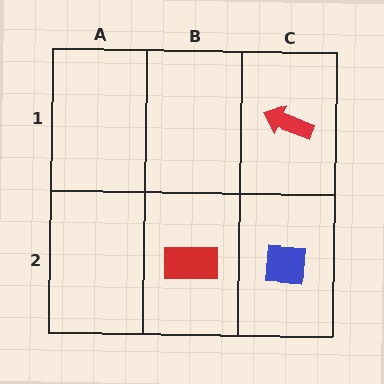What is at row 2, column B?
A red rectangle.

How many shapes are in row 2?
2 shapes.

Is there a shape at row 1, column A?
No, that cell is empty.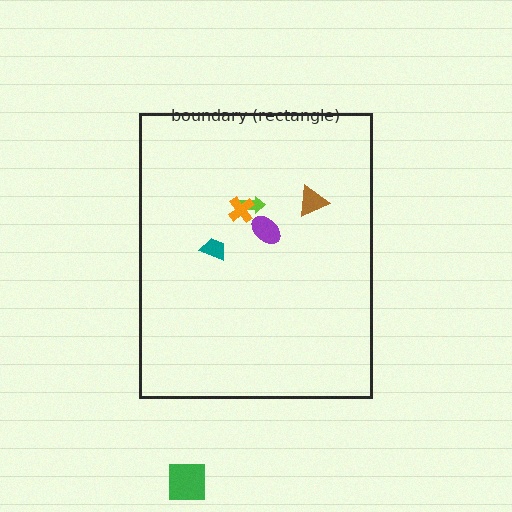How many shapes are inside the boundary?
5 inside, 1 outside.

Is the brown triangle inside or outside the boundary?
Inside.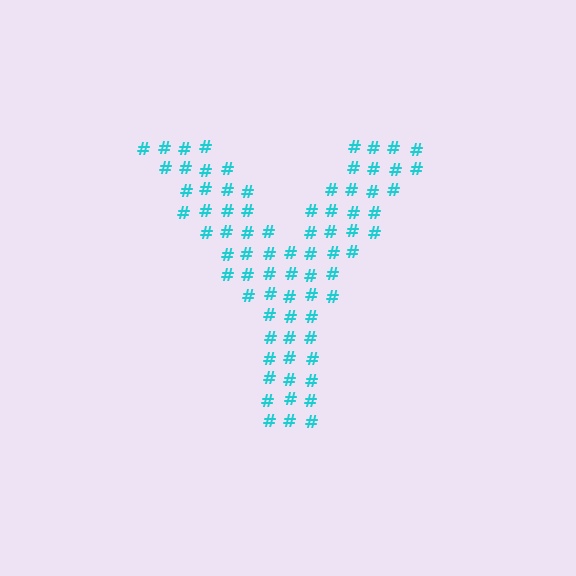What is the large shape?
The large shape is the letter Y.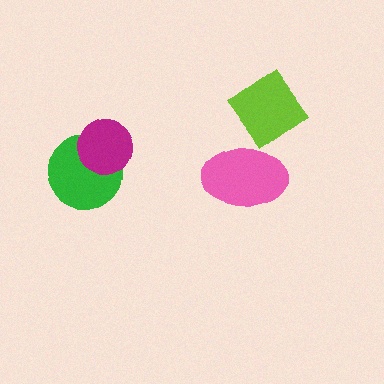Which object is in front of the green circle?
The magenta circle is in front of the green circle.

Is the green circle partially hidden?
Yes, it is partially covered by another shape.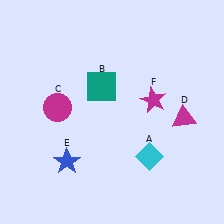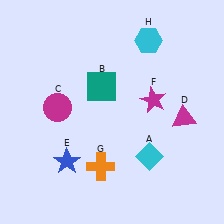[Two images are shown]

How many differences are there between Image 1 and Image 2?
There are 2 differences between the two images.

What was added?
An orange cross (G), a cyan hexagon (H) were added in Image 2.